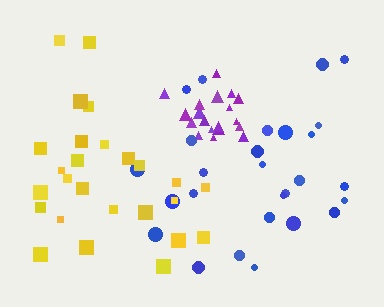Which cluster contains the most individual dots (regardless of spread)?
Blue (27).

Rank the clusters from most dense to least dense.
purple, yellow, blue.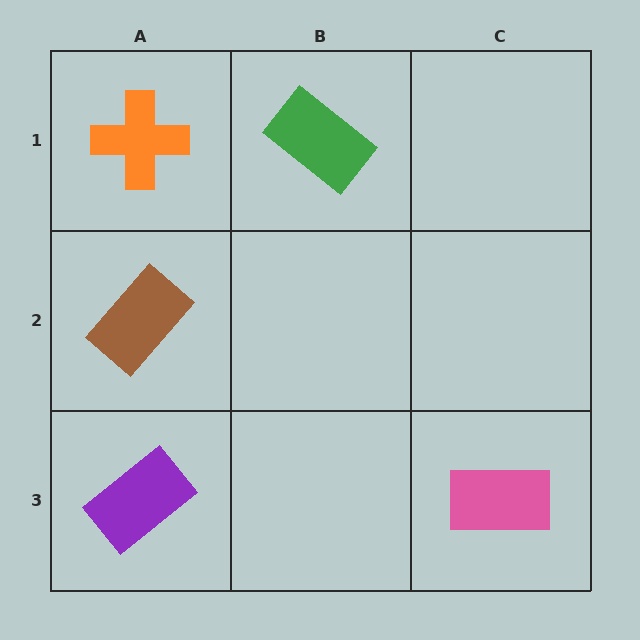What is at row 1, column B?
A green rectangle.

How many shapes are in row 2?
1 shape.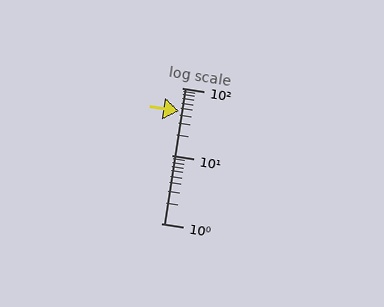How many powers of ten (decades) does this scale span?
The scale spans 2 decades, from 1 to 100.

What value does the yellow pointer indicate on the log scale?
The pointer indicates approximately 45.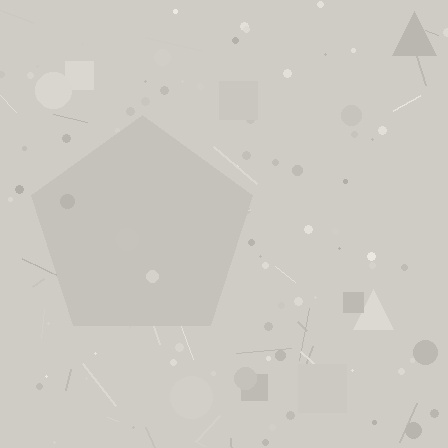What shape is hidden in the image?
A pentagon is hidden in the image.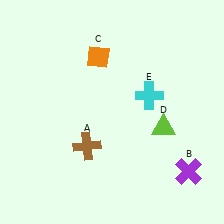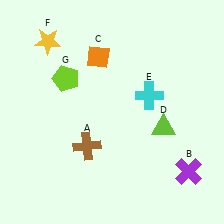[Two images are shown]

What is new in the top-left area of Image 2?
A yellow star (F) was added in the top-left area of Image 2.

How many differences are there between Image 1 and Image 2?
There are 2 differences between the two images.